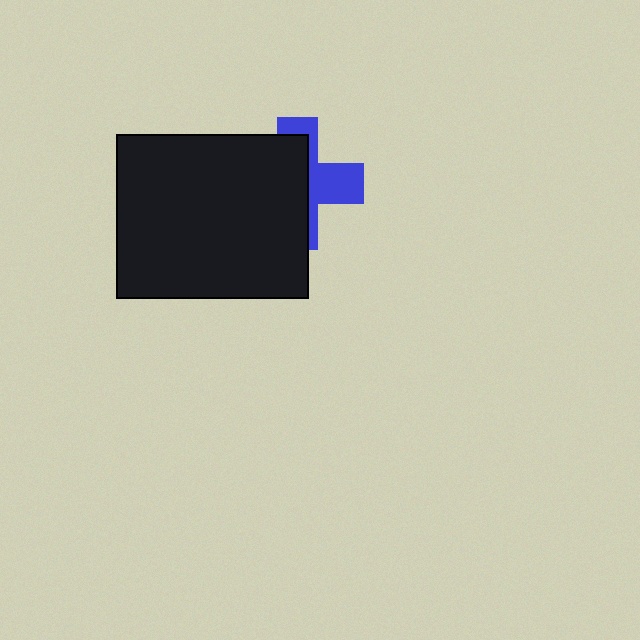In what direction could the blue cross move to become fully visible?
The blue cross could move right. That would shift it out from behind the black rectangle entirely.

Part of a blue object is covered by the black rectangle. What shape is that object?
It is a cross.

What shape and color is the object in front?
The object in front is a black rectangle.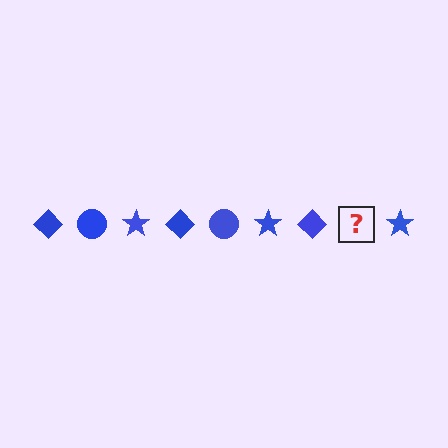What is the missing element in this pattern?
The missing element is a blue circle.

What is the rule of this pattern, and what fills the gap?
The rule is that the pattern cycles through diamond, circle, star shapes in blue. The gap should be filled with a blue circle.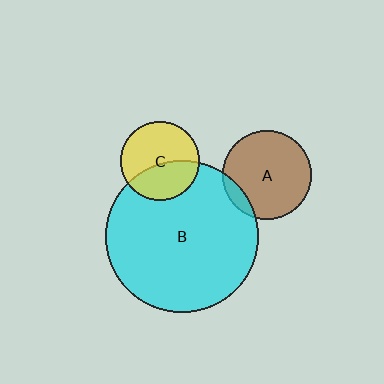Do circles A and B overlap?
Yes.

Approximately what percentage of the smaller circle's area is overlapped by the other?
Approximately 10%.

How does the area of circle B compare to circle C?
Approximately 3.7 times.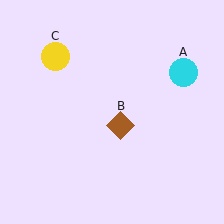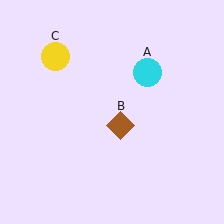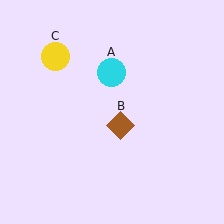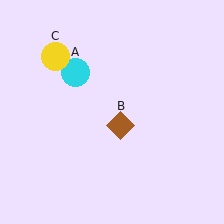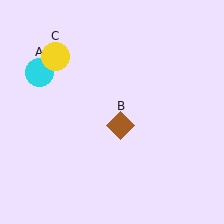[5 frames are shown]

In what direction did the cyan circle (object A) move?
The cyan circle (object A) moved left.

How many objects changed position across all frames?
1 object changed position: cyan circle (object A).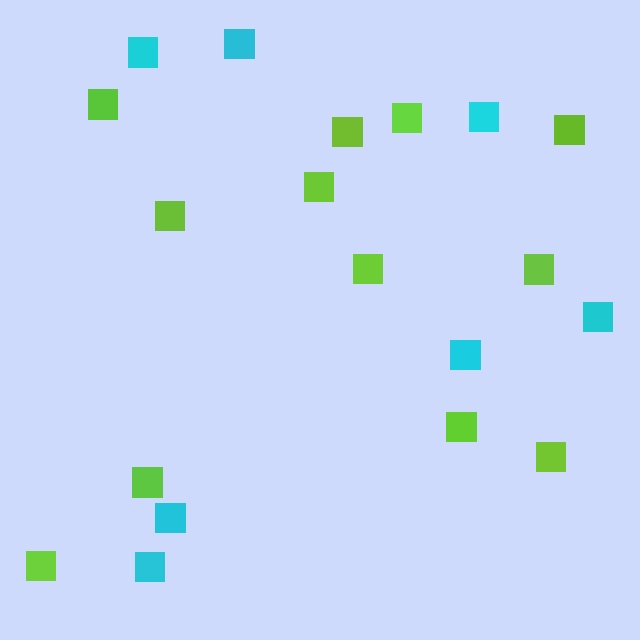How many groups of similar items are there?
There are 2 groups: one group of lime squares (12) and one group of cyan squares (7).